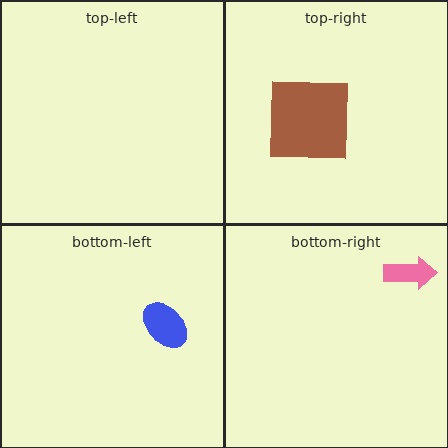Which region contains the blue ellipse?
The bottom-left region.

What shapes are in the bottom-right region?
The pink arrow.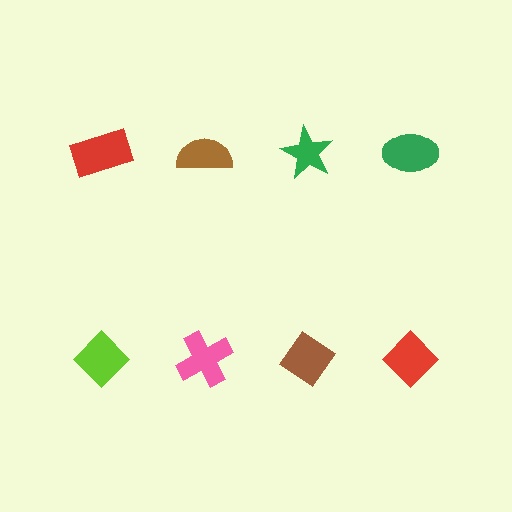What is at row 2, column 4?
A red diamond.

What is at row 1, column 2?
A brown semicircle.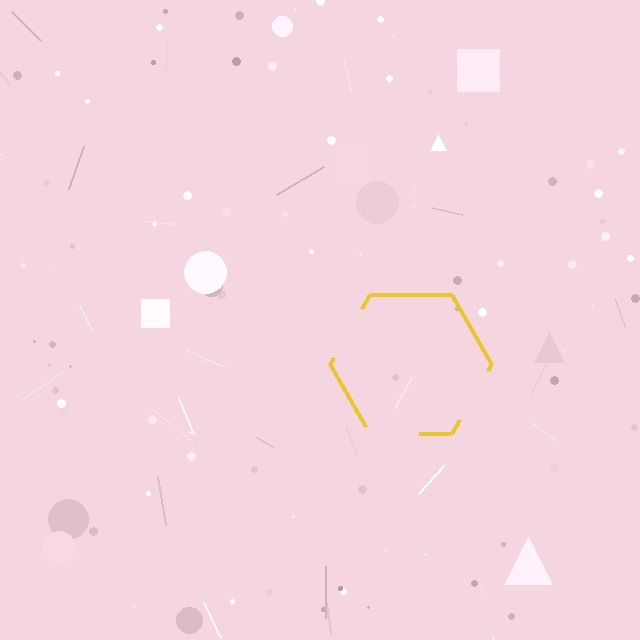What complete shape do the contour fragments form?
The contour fragments form a hexagon.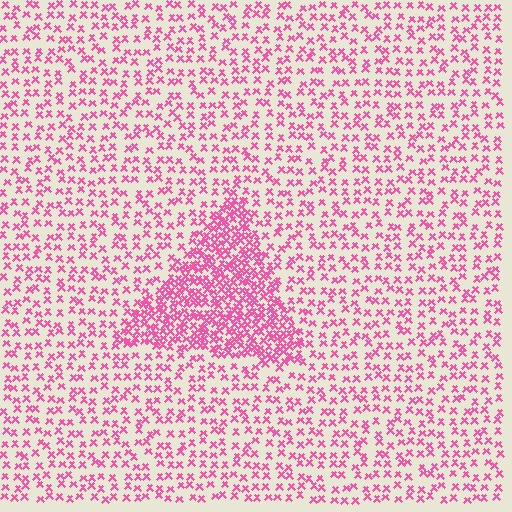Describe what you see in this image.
The image contains small pink elements arranged at two different densities. A triangle-shaped region is visible where the elements are more densely packed than the surrounding area.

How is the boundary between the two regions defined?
The boundary is defined by a change in element density (approximately 2.4x ratio). All elements are the same color, size, and shape.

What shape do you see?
I see a triangle.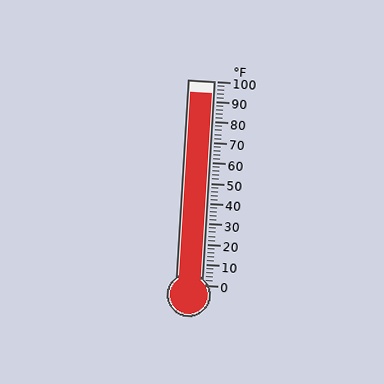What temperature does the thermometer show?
The thermometer shows approximately 94°F.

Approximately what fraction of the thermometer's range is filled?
The thermometer is filled to approximately 95% of its range.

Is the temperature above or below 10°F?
The temperature is above 10°F.